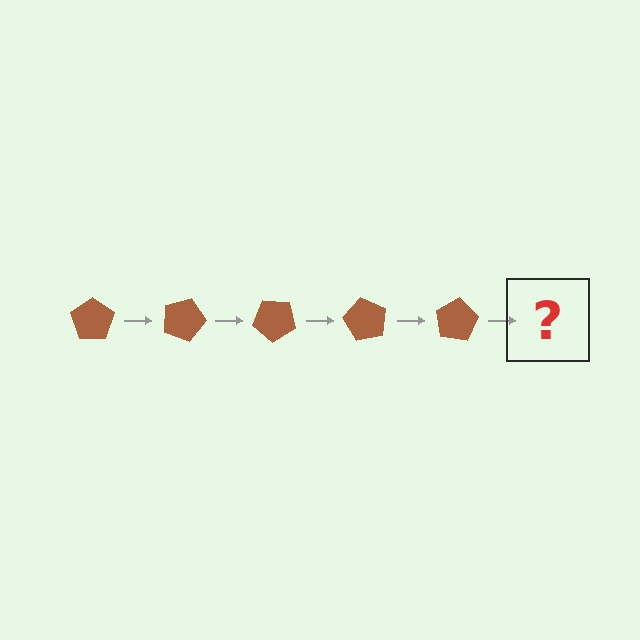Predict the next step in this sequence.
The next step is a brown pentagon rotated 100 degrees.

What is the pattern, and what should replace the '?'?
The pattern is that the pentagon rotates 20 degrees each step. The '?' should be a brown pentagon rotated 100 degrees.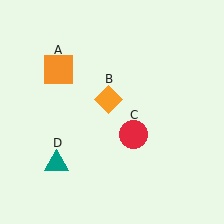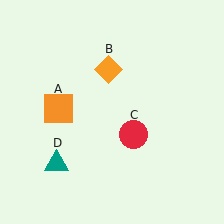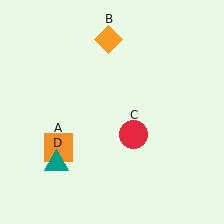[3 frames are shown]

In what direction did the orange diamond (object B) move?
The orange diamond (object B) moved up.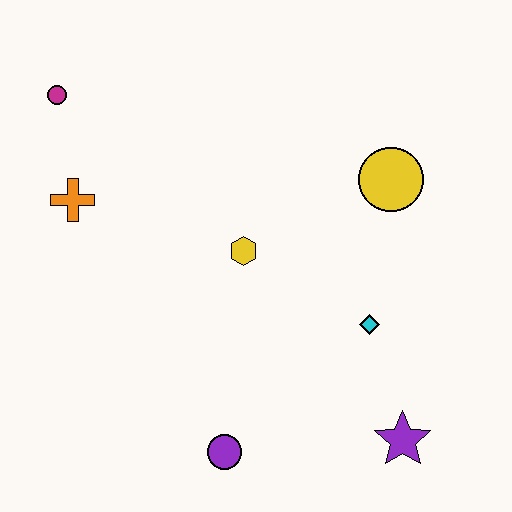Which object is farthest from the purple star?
The magenta circle is farthest from the purple star.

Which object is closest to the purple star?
The cyan diamond is closest to the purple star.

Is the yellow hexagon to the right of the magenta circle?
Yes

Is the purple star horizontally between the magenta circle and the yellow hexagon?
No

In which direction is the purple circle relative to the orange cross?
The purple circle is below the orange cross.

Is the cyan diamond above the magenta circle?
No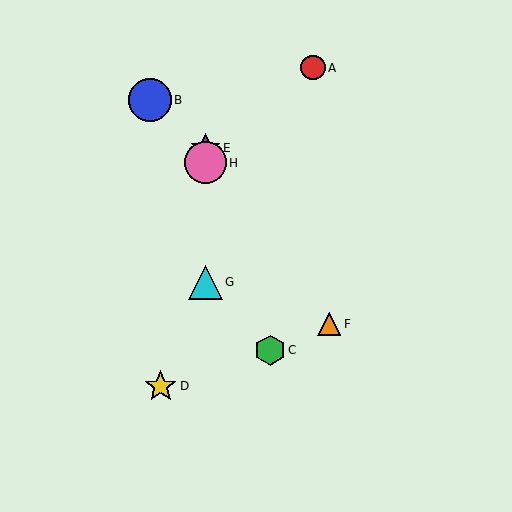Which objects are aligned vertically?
Objects E, G, H are aligned vertically.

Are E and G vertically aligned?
Yes, both are at x≈205.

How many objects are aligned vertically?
3 objects (E, G, H) are aligned vertically.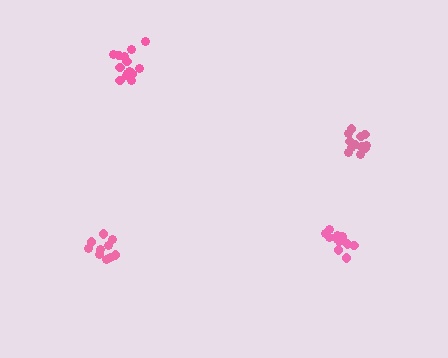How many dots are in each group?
Group 1: 14 dots, Group 2: 13 dots, Group 3: 12 dots, Group 4: 10 dots (49 total).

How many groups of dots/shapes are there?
There are 4 groups.